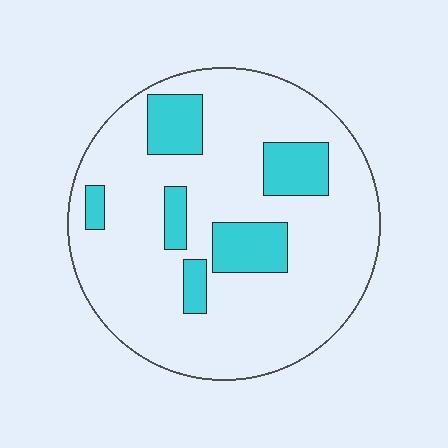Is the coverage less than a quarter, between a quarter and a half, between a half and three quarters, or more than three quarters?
Less than a quarter.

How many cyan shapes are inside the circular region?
6.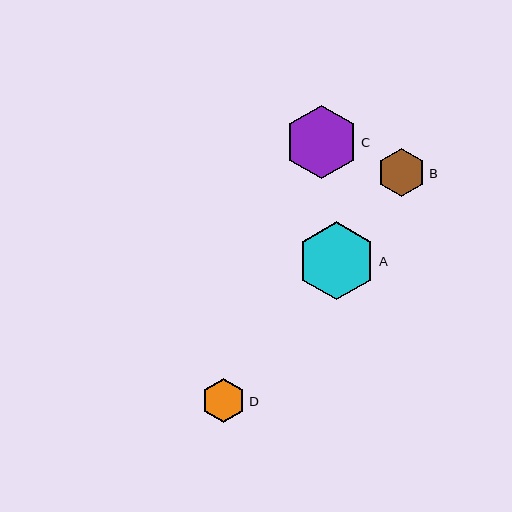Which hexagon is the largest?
Hexagon A is the largest with a size of approximately 78 pixels.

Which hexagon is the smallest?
Hexagon D is the smallest with a size of approximately 44 pixels.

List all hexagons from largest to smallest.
From largest to smallest: A, C, B, D.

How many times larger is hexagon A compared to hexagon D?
Hexagon A is approximately 1.8 times the size of hexagon D.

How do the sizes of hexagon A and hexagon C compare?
Hexagon A and hexagon C are approximately the same size.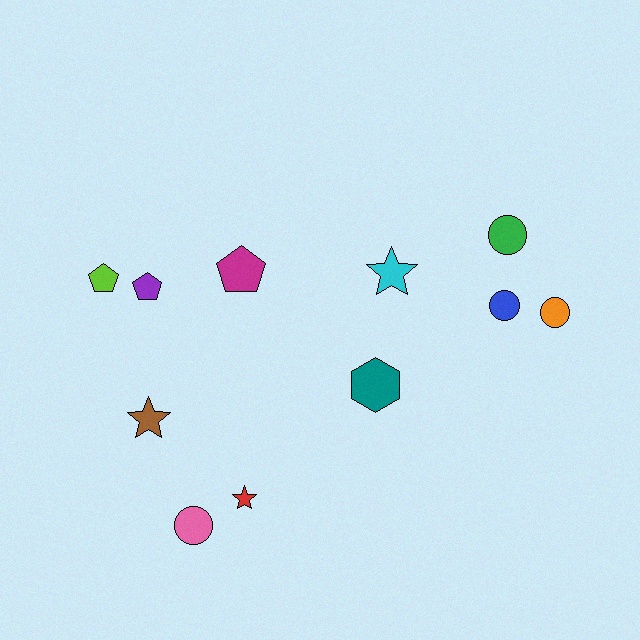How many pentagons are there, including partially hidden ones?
There are 3 pentagons.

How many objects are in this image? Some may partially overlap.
There are 11 objects.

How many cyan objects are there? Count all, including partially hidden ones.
There is 1 cyan object.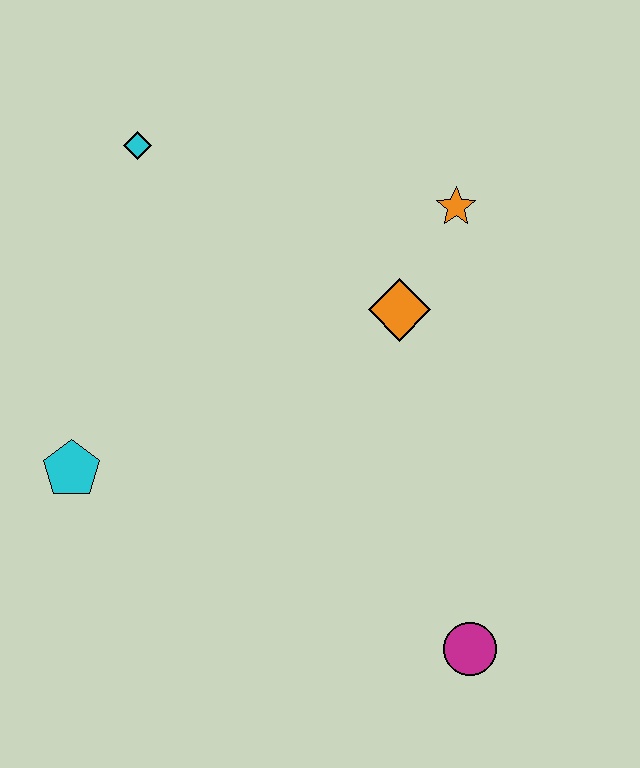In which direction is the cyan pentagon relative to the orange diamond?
The cyan pentagon is to the left of the orange diamond.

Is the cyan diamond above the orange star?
Yes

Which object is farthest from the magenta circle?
The cyan diamond is farthest from the magenta circle.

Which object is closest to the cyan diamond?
The orange diamond is closest to the cyan diamond.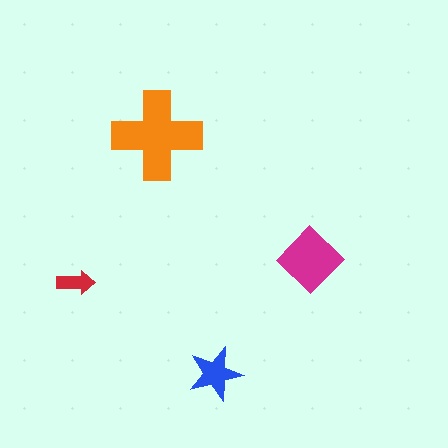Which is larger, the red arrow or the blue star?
The blue star.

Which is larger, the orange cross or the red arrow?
The orange cross.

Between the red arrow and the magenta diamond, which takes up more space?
The magenta diamond.